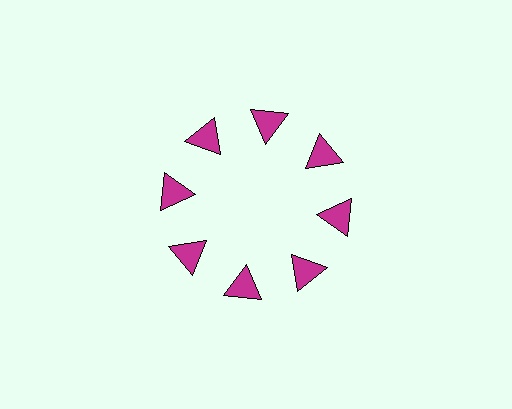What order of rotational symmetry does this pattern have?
This pattern has 8-fold rotational symmetry.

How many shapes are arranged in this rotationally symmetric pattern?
There are 8 shapes, arranged in 8 groups of 1.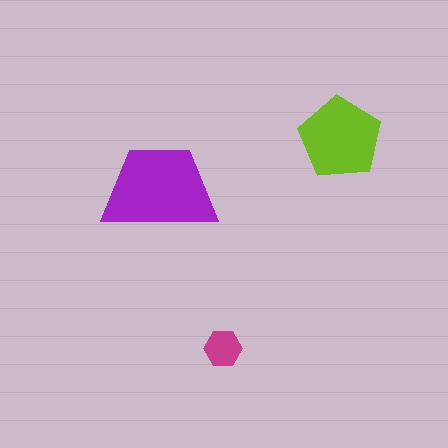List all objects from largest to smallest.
The purple trapezoid, the lime pentagon, the magenta hexagon.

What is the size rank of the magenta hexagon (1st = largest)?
3rd.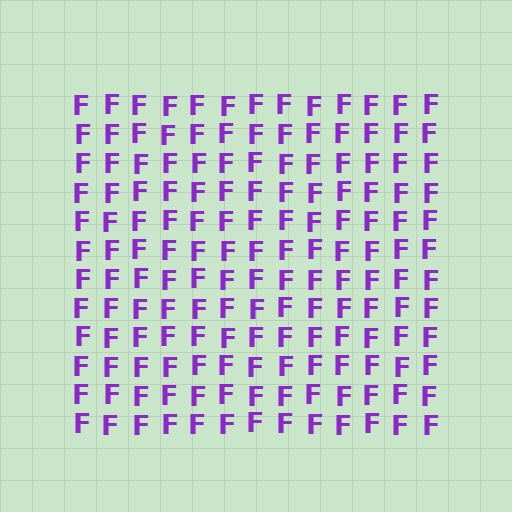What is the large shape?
The large shape is a square.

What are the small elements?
The small elements are letter F's.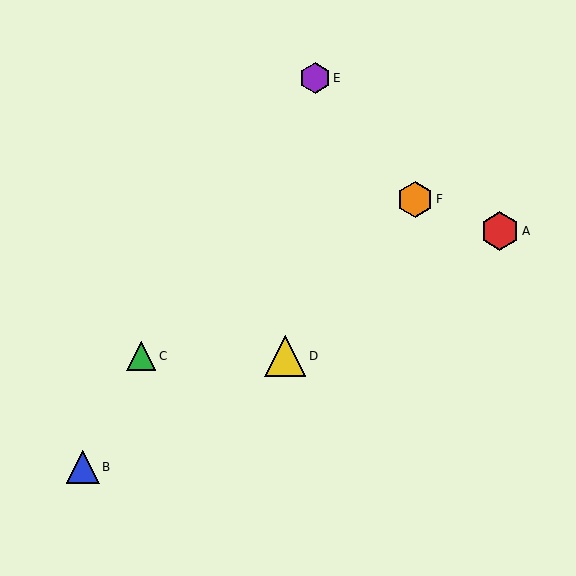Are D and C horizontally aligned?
Yes, both are at y≈356.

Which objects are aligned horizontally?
Objects C, D are aligned horizontally.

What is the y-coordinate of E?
Object E is at y≈78.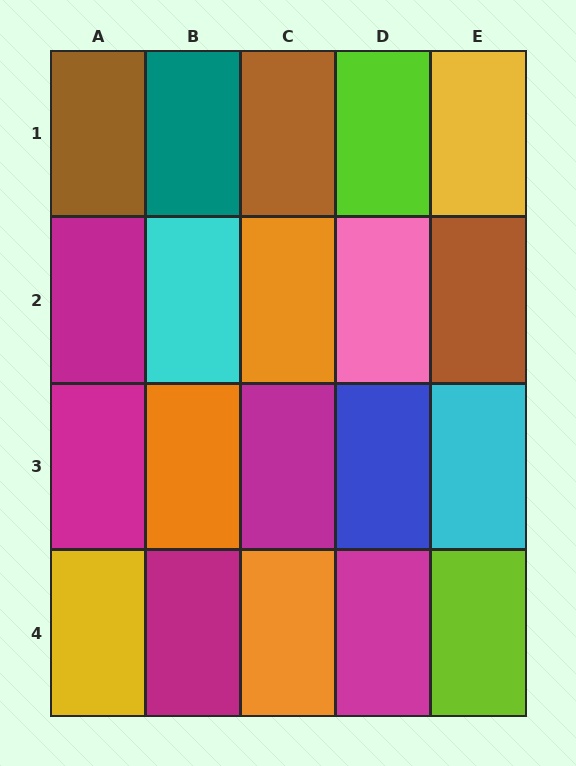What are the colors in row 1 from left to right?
Brown, teal, brown, lime, yellow.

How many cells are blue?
1 cell is blue.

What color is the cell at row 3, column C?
Magenta.